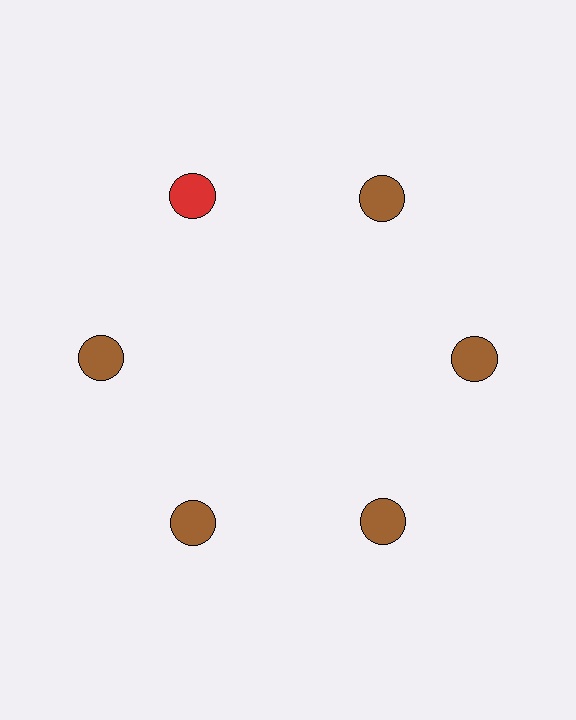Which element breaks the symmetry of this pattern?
The red circle at roughly the 11 o'clock position breaks the symmetry. All other shapes are brown circles.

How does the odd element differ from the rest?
It has a different color: red instead of brown.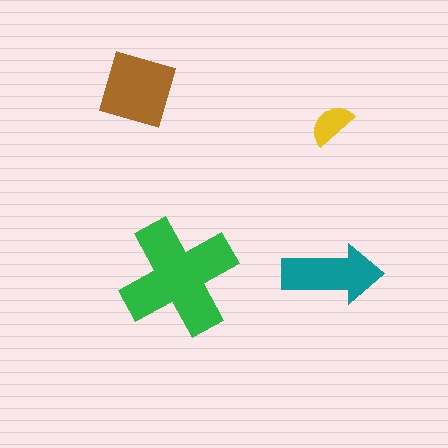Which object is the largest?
The green cross.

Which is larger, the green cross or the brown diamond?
The green cross.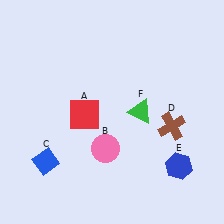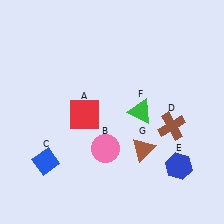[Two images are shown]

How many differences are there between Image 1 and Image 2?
There is 1 difference between the two images.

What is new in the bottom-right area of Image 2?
A brown triangle (G) was added in the bottom-right area of Image 2.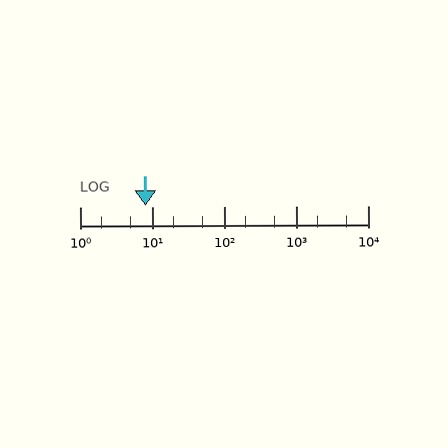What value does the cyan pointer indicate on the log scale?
The pointer indicates approximately 8.1.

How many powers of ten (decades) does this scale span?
The scale spans 4 decades, from 1 to 10000.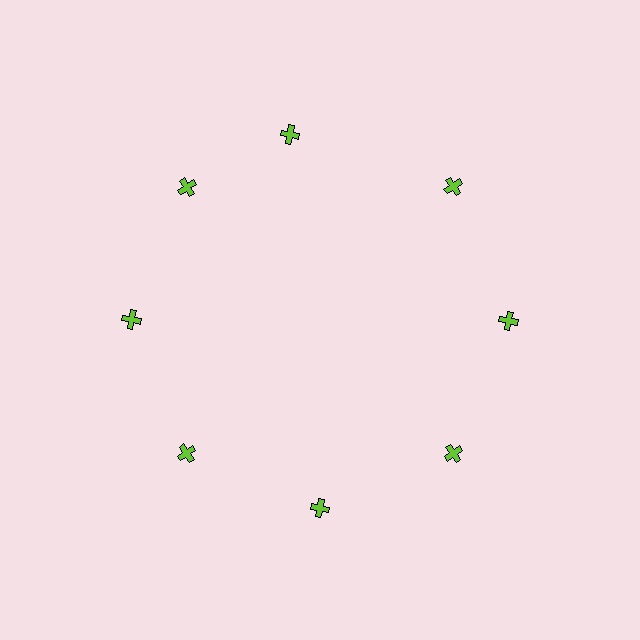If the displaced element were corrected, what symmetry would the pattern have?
It would have 8-fold rotational symmetry — the pattern would map onto itself every 45 degrees.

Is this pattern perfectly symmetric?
No. The 8 lime crosses are arranged in a ring, but one element near the 12 o'clock position is rotated out of alignment along the ring, breaking the 8-fold rotational symmetry.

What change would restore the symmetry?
The symmetry would be restored by rotating it back into even spacing with its neighbors so that all 8 crosses sit at equal angles and equal distance from the center.